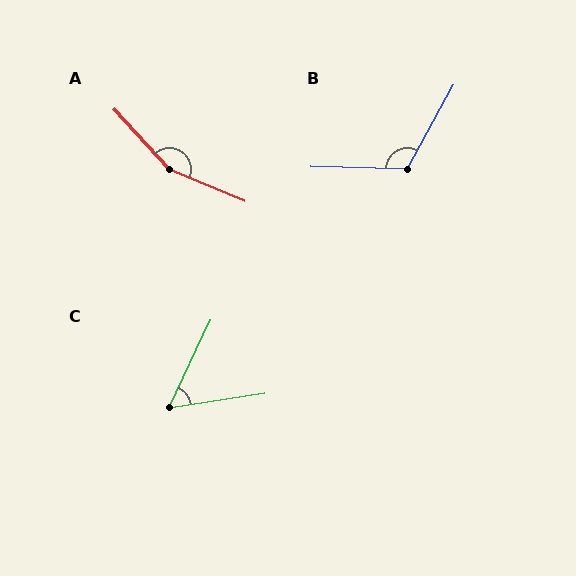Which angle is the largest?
A, at approximately 156 degrees.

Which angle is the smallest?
C, at approximately 56 degrees.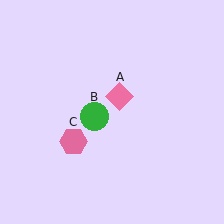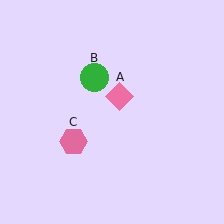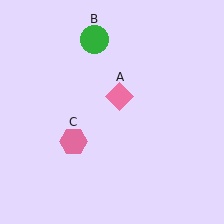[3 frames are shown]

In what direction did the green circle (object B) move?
The green circle (object B) moved up.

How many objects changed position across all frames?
1 object changed position: green circle (object B).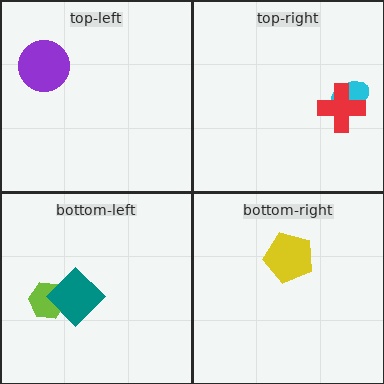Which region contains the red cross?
The top-right region.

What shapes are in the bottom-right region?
The yellow pentagon.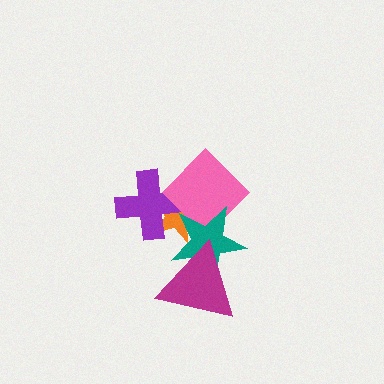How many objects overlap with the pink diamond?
3 objects overlap with the pink diamond.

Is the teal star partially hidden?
Yes, it is partially covered by another shape.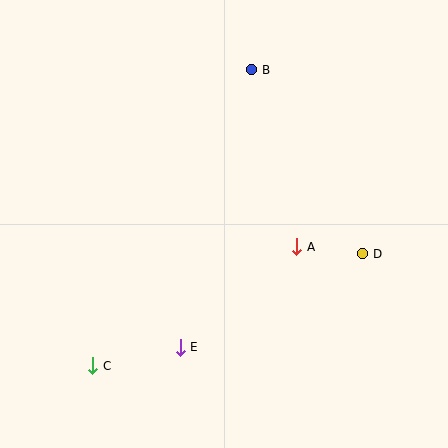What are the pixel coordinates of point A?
Point A is at (297, 247).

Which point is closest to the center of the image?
Point A at (297, 247) is closest to the center.